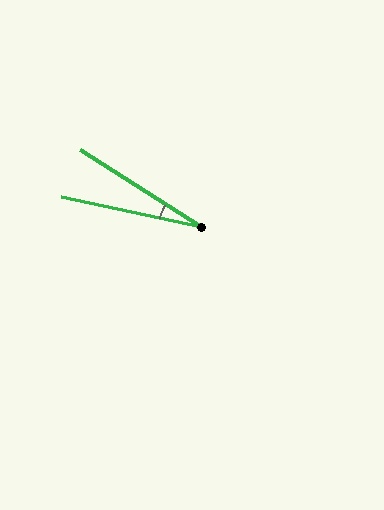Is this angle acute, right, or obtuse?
It is acute.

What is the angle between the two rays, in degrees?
Approximately 20 degrees.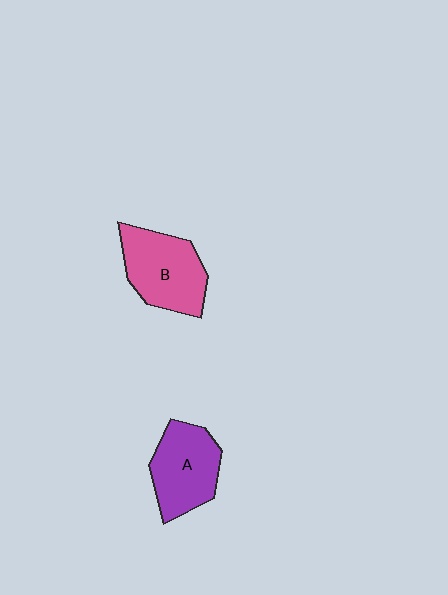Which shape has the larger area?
Shape B (pink).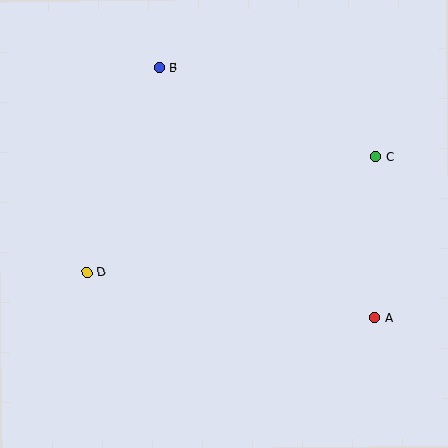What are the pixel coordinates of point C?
Point C is at (376, 157).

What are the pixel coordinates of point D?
Point D is at (87, 273).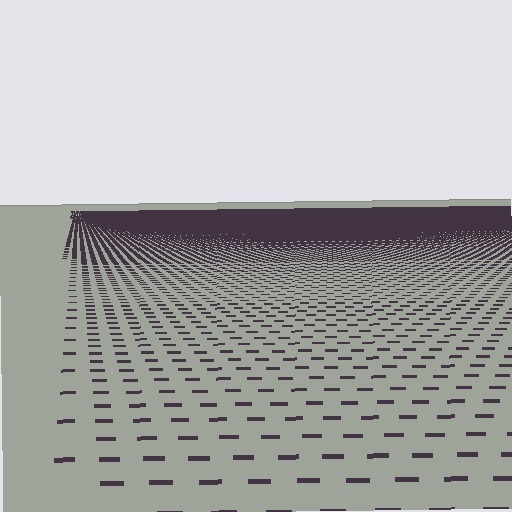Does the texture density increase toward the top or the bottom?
Density increases toward the top.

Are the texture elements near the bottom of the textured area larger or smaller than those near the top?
Larger. Near the bottom, elements are closer to the viewer and appear at a bigger on-screen size.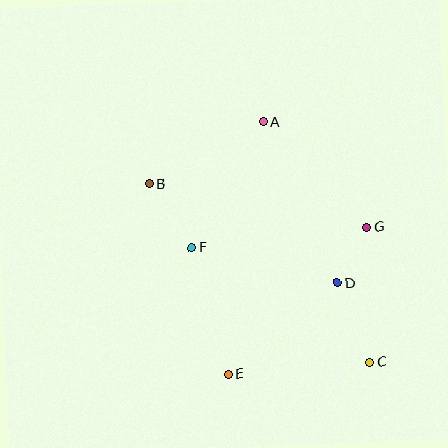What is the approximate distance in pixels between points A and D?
The distance between A and D is approximately 177 pixels.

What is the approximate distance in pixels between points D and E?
The distance between D and E is approximately 142 pixels.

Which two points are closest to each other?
Points D and G are closest to each other.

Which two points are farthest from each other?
Points B and C are farthest from each other.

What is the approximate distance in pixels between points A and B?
The distance between A and B is approximately 129 pixels.